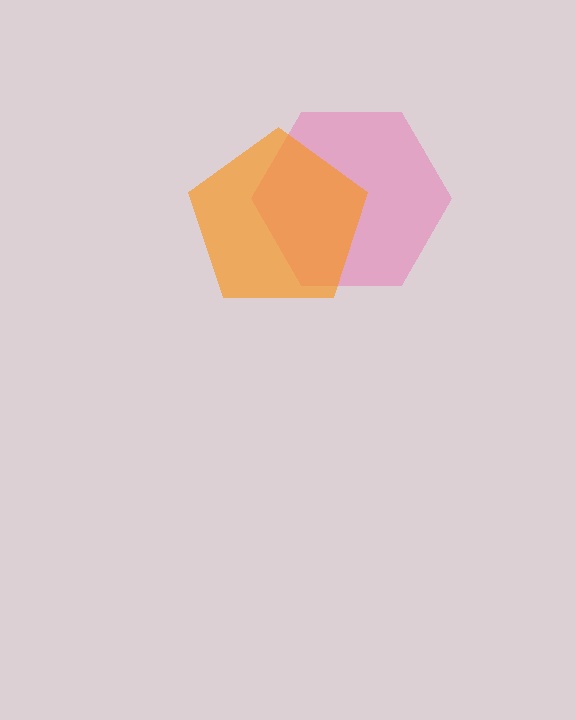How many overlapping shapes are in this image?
There are 2 overlapping shapes in the image.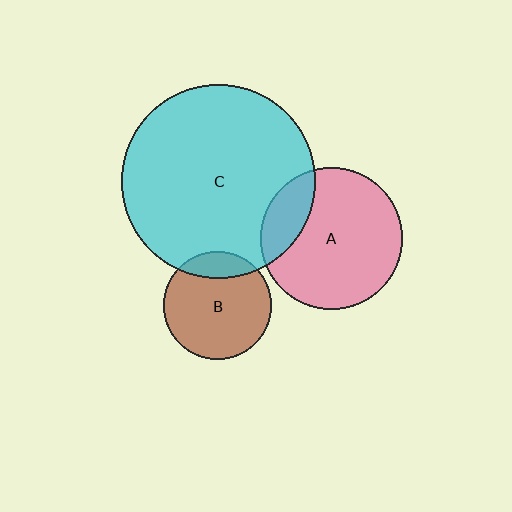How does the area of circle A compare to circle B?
Approximately 1.7 times.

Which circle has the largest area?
Circle C (cyan).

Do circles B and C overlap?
Yes.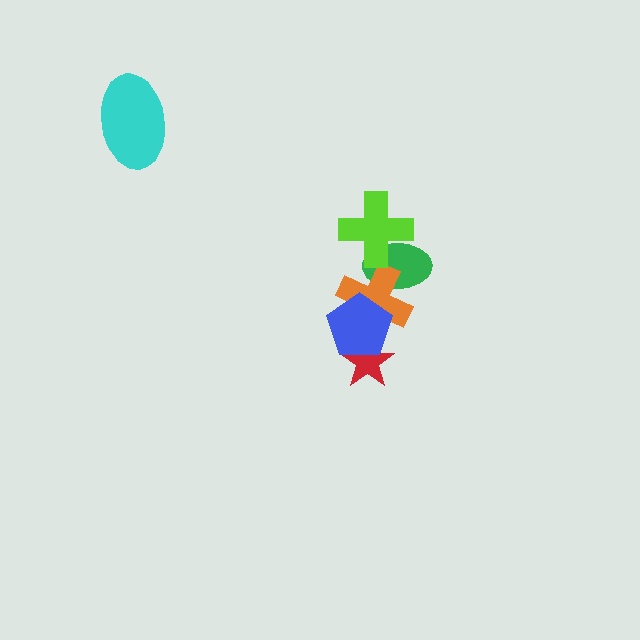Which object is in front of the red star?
The blue pentagon is in front of the red star.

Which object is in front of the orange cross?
The blue pentagon is in front of the orange cross.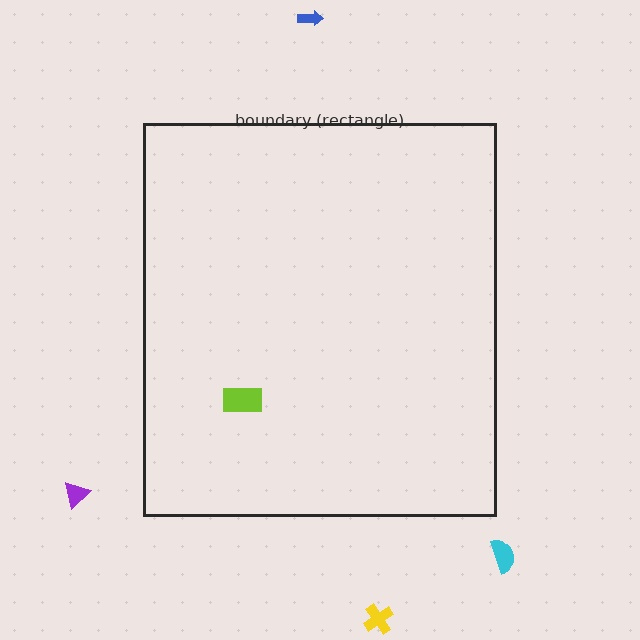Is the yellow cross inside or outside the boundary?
Outside.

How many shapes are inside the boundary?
1 inside, 4 outside.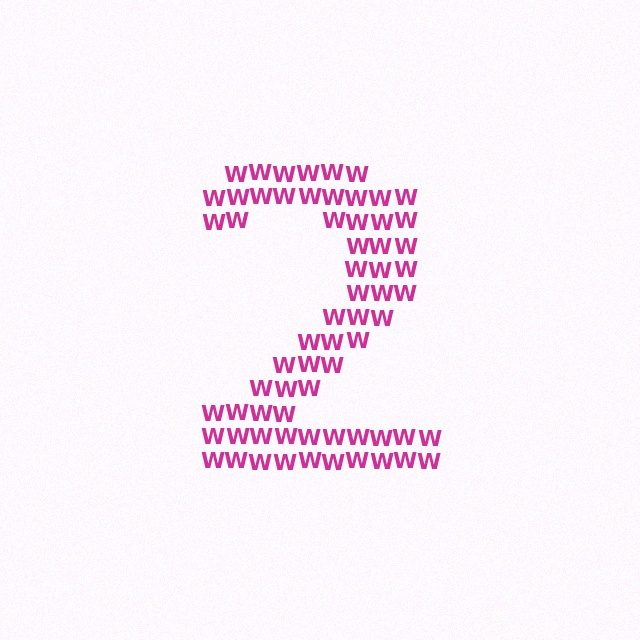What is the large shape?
The large shape is the digit 2.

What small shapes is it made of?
It is made of small letter W's.